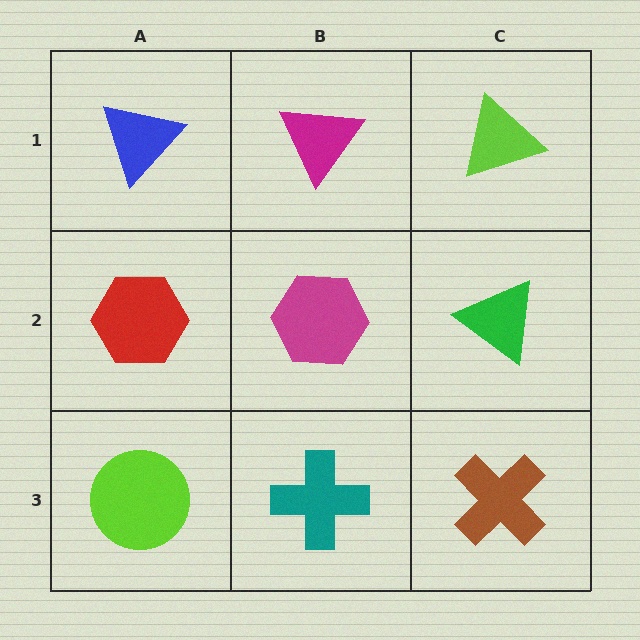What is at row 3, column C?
A brown cross.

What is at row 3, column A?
A lime circle.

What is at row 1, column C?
A lime triangle.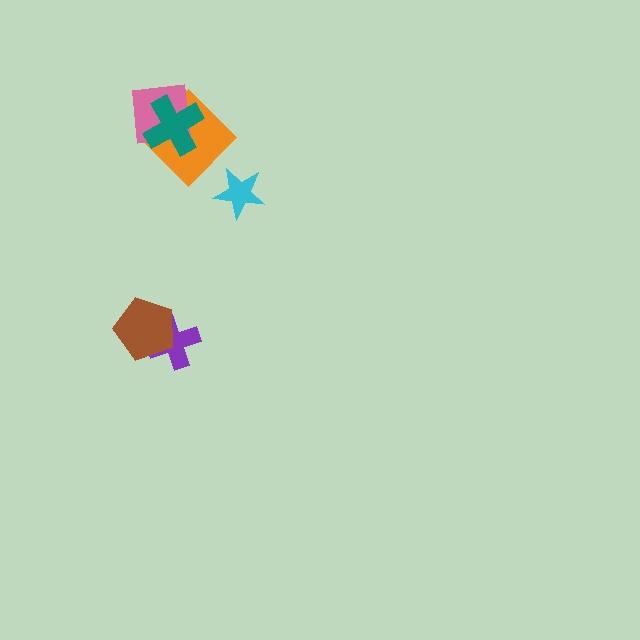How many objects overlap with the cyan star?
0 objects overlap with the cyan star.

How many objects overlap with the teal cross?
2 objects overlap with the teal cross.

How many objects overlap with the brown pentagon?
1 object overlaps with the brown pentagon.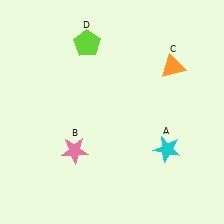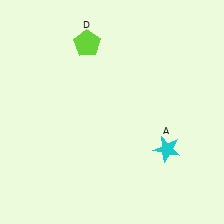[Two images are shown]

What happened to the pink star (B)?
The pink star (B) was removed in Image 2. It was in the bottom-left area of Image 1.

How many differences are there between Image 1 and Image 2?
There are 2 differences between the two images.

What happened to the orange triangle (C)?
The orange triangle (C) was removed in Image 2. It was in the top-right area of Image 1.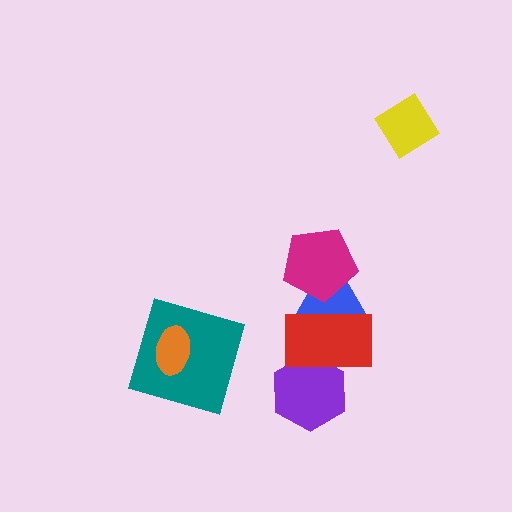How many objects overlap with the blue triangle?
2 objects overlap with the blue triangle.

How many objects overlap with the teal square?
1 object overlaps with the teal square.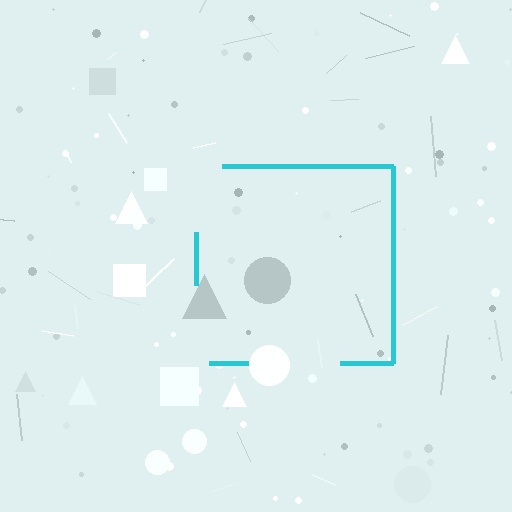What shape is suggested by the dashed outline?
The dashed outline suggests a square.